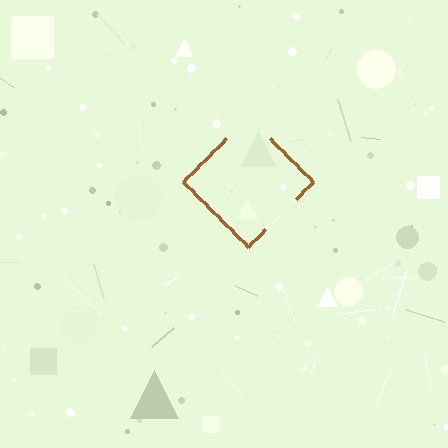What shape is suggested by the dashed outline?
The dashed outline suggests a diamond.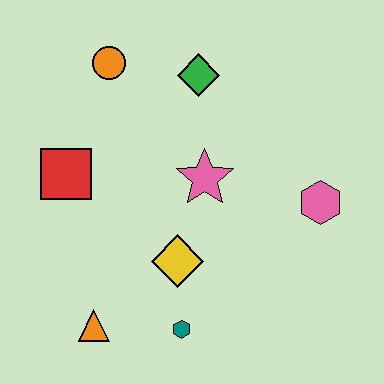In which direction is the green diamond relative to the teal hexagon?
The green diamond is above the teal hexagon.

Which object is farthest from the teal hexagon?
The orange circle is farthest from the teal hexagon.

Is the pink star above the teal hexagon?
Yes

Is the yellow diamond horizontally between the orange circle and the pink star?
Yes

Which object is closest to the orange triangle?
The teal hexagon is closest to the orange triangle.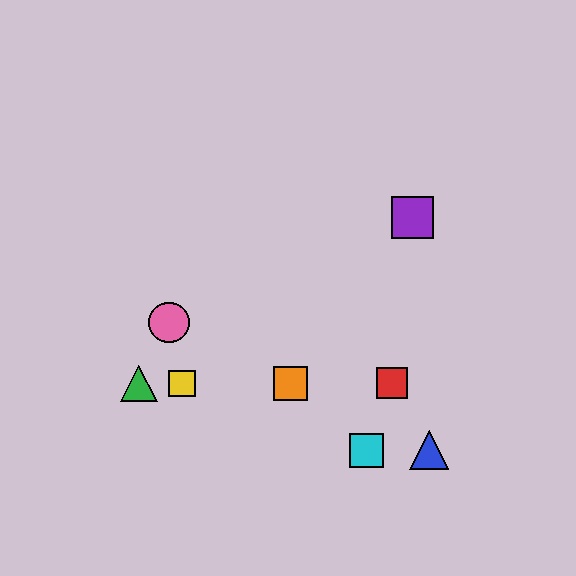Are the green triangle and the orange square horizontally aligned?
Yes, both are at y≈383.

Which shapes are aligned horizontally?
The red square, the green triangle, the yellow square, the orange square are aligned horizontally.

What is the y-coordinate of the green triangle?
The green triangle is at y≈383.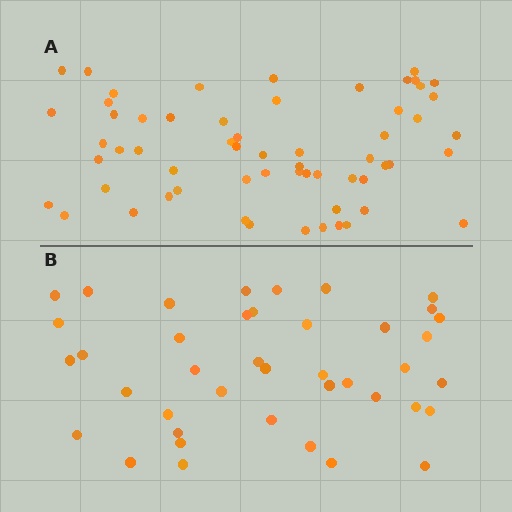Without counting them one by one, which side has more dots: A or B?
Region A (the top region) has more dots.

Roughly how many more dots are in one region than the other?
Region A has approximately 20 more dots than region B.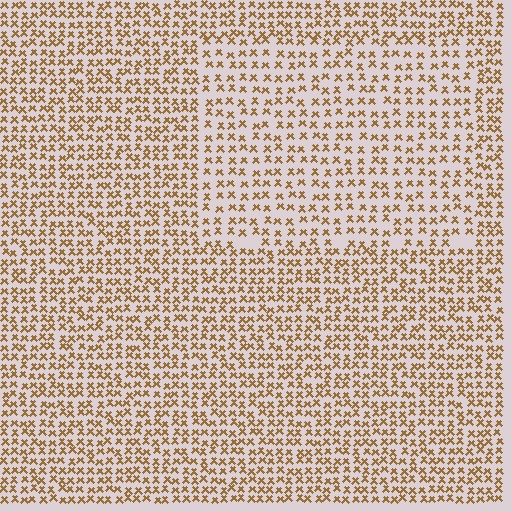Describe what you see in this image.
The image contains small brown elements arranged at two different densities. A rectangle-shaped region is visible where the elements are less densely packed than the surrounding area.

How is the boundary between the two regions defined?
The boundary is defined by a change in element density (approximately 1.6x ratio). All elements are the same color, size, and shape.